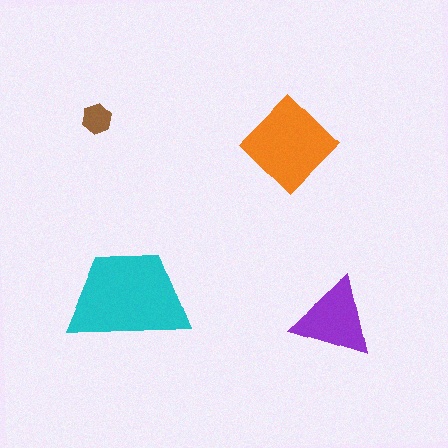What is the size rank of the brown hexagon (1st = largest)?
4th.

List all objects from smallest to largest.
The brown hexagon, the purple triangle, the orange diamond, the cyan trapezoid.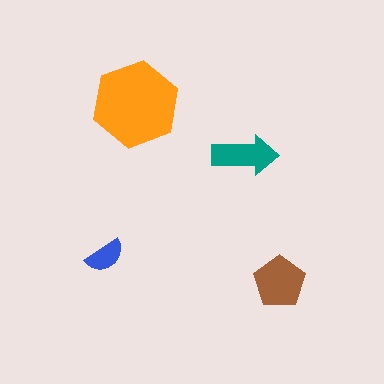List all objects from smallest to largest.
The blue semicircle, the teal arrow, the brown pentagon, the orange hexagon.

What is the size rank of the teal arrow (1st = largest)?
3rd.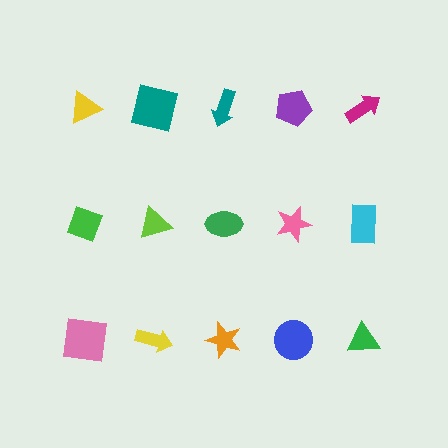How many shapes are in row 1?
5 shapes.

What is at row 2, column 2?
A lime triangle.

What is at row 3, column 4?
A blue circle.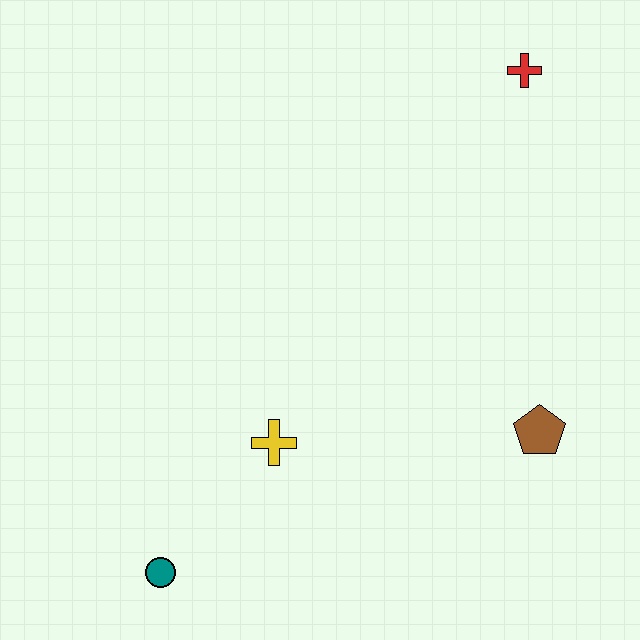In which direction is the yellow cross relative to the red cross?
The yellow cross is below the red cross.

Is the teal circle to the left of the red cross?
Yes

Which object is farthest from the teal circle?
The red cross is farthest from the teal circle.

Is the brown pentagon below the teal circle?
No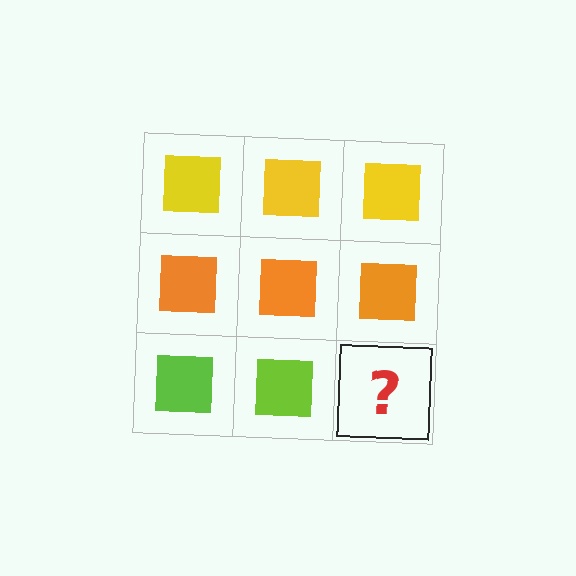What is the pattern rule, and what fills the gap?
The rule is that each row has a consistent color. The gap should be filled with a lime square.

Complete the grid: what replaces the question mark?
The question mark should be replaced with a lime square.